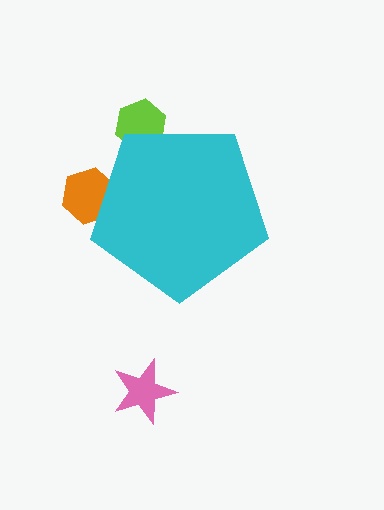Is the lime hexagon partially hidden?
Yes, the lime hexagon is partially hidden behind the cyan pentagon.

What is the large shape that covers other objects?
A cyan pentagon.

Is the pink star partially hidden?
No, the pink star is fully visible.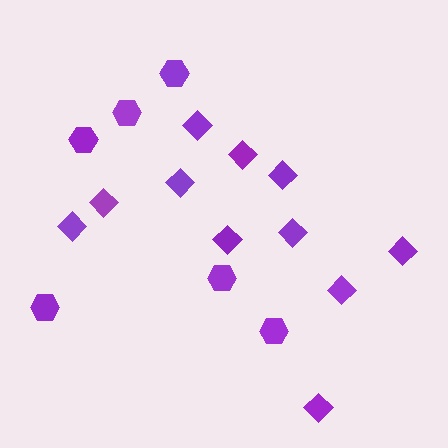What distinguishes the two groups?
There are 2 groups: one group of hexagons (6) and one group of diamonds (11).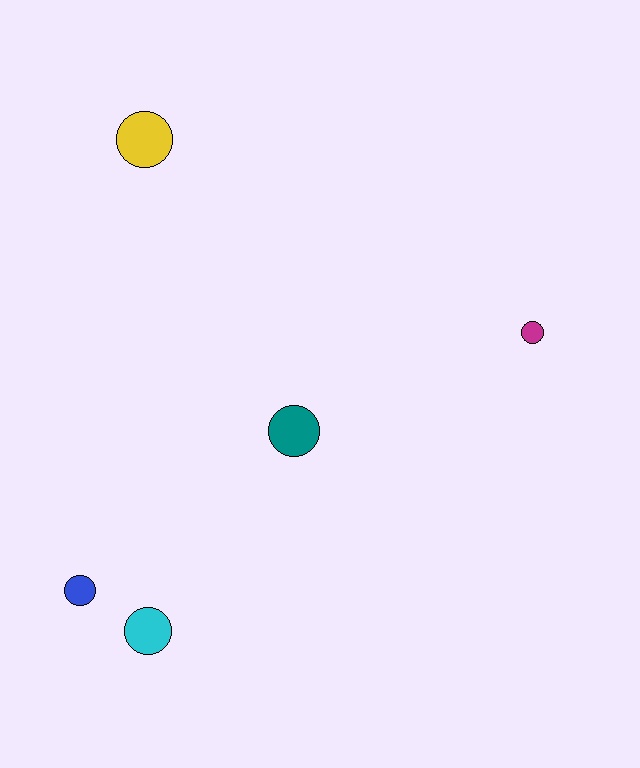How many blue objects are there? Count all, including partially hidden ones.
There is 1 blue object.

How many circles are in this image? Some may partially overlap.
There are 5 circles.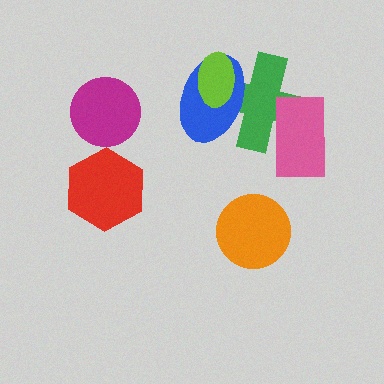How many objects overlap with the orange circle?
0 objects overlap with the orange circle.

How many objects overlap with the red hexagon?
0 objects overlap with the red hexagon.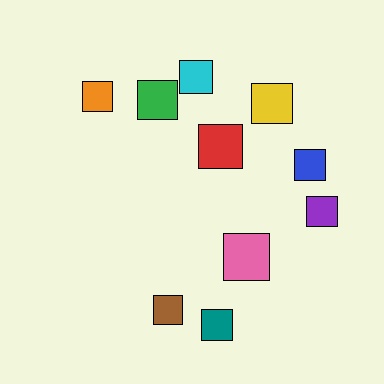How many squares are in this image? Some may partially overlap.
There are 10 squares.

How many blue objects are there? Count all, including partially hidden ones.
There is 1 blue object.